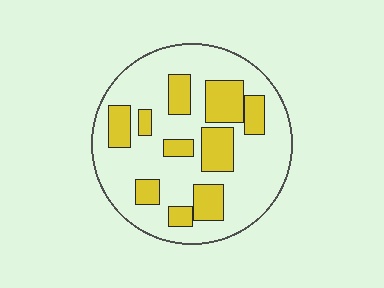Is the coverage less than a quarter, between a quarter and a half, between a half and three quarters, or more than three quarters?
Between a quarter and a half.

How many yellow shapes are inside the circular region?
10.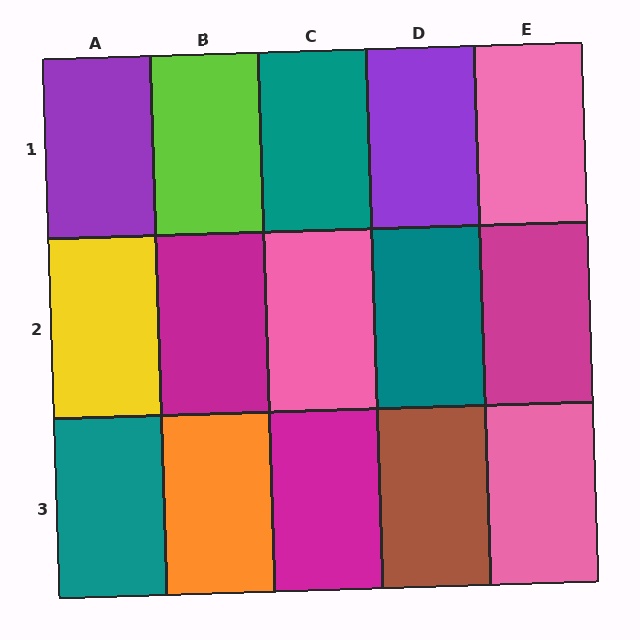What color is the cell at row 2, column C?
Pink.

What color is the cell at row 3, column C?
Magenta.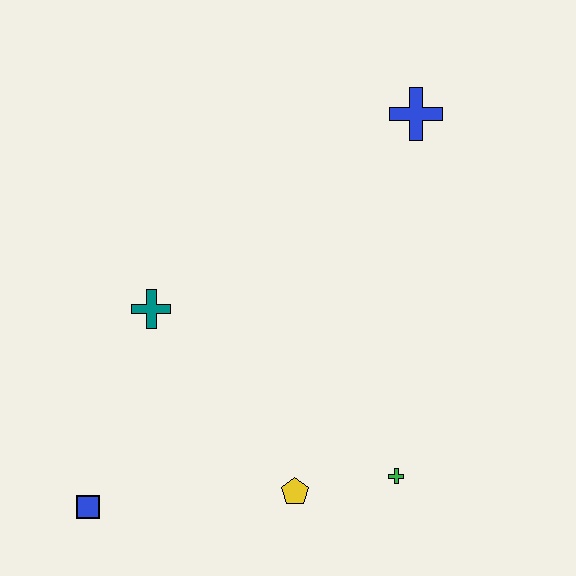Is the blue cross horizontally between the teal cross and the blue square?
No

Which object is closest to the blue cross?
The teal cross is closest to the blue cross.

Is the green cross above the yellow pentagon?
Yes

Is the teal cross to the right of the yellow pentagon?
No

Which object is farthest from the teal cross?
The blue cross is farthest from the teal cross.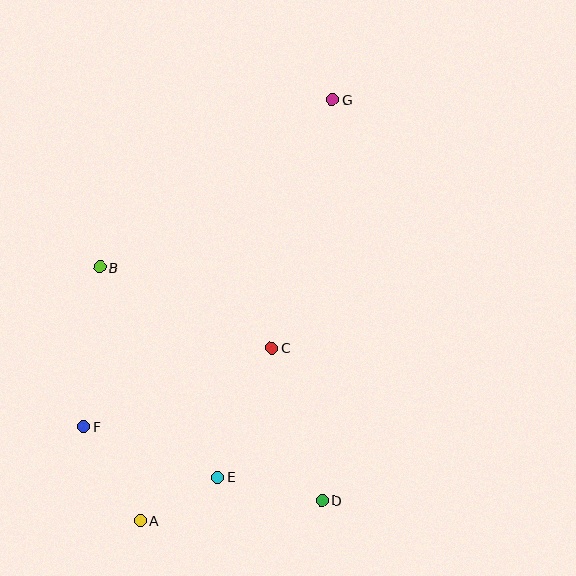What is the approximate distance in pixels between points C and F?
The distance between C and F is approximately 204 pixels.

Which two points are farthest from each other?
Points A and G are farthest from each other.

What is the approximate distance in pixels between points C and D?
The distance between C and D is approximately 161 pixels.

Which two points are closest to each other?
Points A and E are closest to each other.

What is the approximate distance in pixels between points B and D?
The distance between B and D is approximately 322 pixels.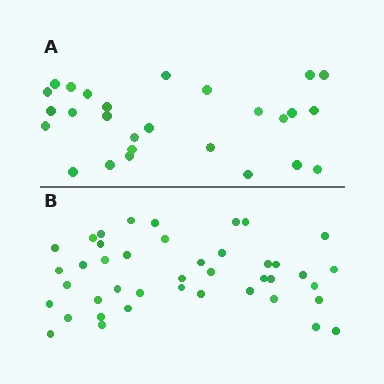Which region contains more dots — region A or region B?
Region B (the bottom region) has more dots.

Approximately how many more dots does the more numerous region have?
Region B has approximately 15 more dots than region A.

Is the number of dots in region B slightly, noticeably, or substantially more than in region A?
Region B has substantially more. The ratio is roughly 1.6 to 1.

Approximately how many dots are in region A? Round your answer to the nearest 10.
About 30 dots. (The exact count is 27, which rounds to 30.)